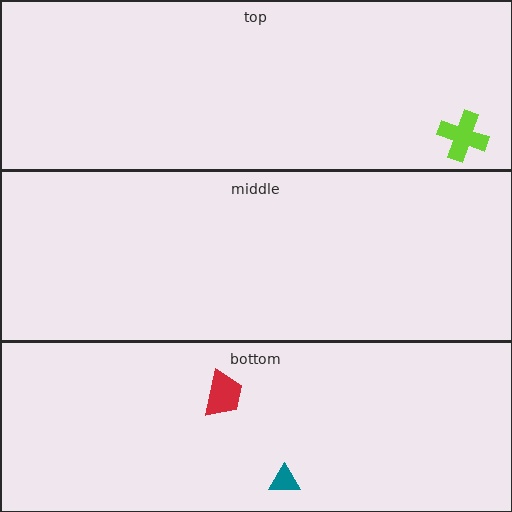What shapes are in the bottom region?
The teal triangle, the red trapezoid.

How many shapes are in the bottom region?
2.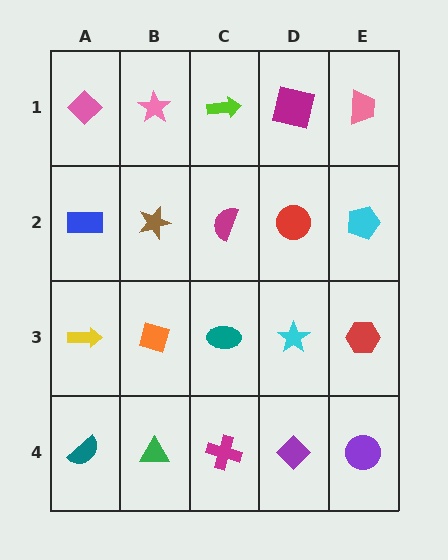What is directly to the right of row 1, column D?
A pink trapezoid.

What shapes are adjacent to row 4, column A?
A yellow arrow (row 3, column A), a green triangle (row 4, column B).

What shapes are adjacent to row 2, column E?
A pink trapezoid (row 1, column E), a red hexagon (row 3, column E), a red circle (row 2, column D).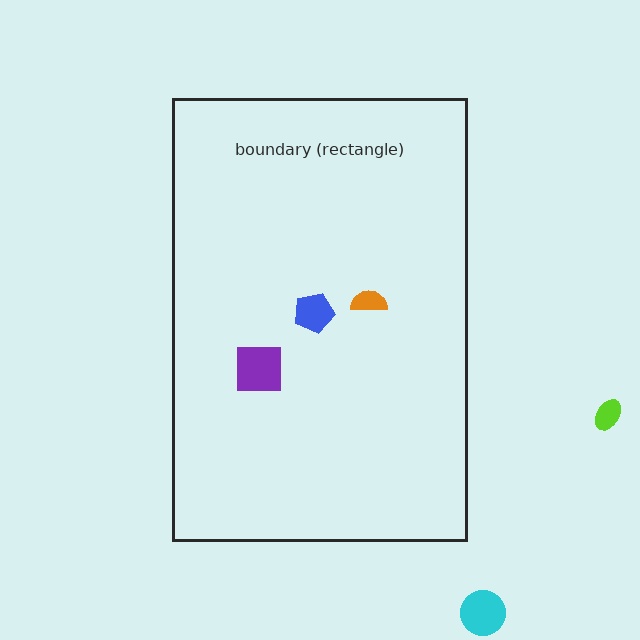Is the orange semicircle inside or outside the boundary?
Inside.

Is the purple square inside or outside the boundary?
Inside.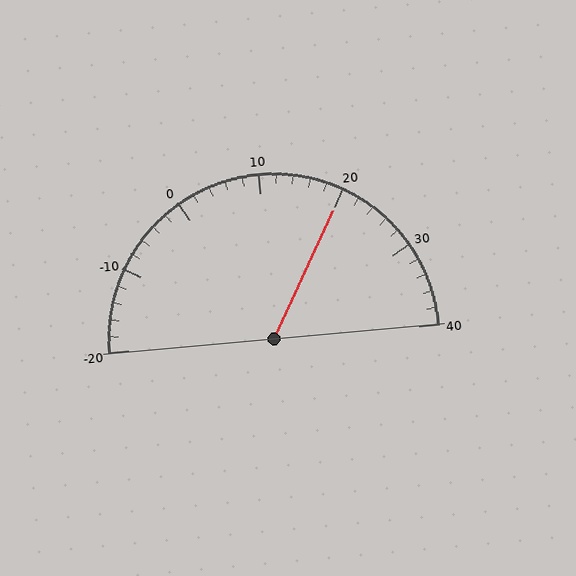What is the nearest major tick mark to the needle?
The nearest major tick mark is 20.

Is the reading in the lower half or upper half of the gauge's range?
The reading is in the upper half of the range (-20 to 40).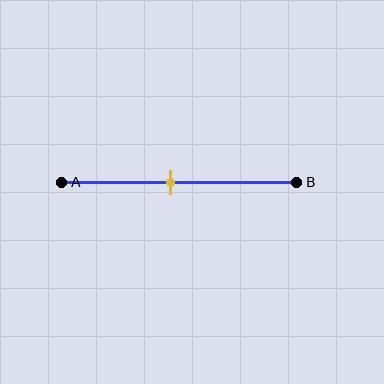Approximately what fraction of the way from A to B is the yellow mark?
The yellow mark is approximately 45% of the way from A to B.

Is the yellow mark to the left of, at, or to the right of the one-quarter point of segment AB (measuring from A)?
The yellow mark is to the right of the one-quarter point of segment AB.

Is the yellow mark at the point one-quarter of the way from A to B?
No, the mark is at about 45% from A, not at the 25% one-quarter point.